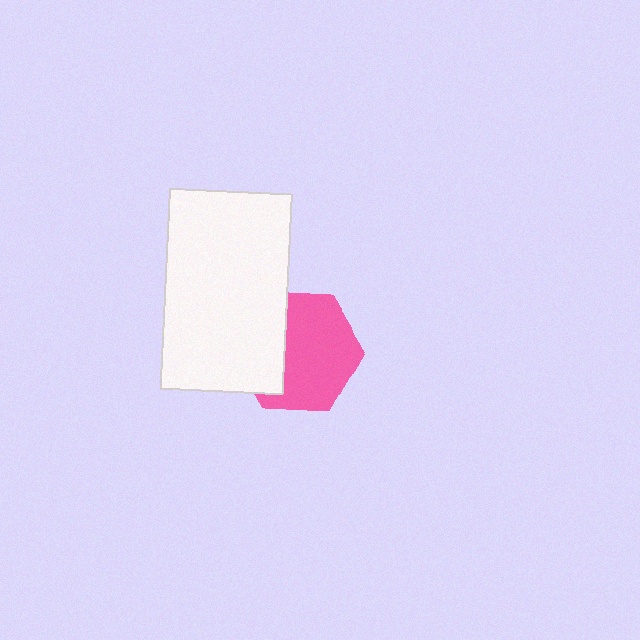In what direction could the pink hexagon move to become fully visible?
The pink hexagon could move right. That would shift it out from behind the white rectangle entirely.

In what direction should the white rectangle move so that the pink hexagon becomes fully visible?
The white rectangle should move left. That is the shortest direction to clear the overlap and leave the pink hexagon fully visible.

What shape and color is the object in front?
The object in front is a white rectangle.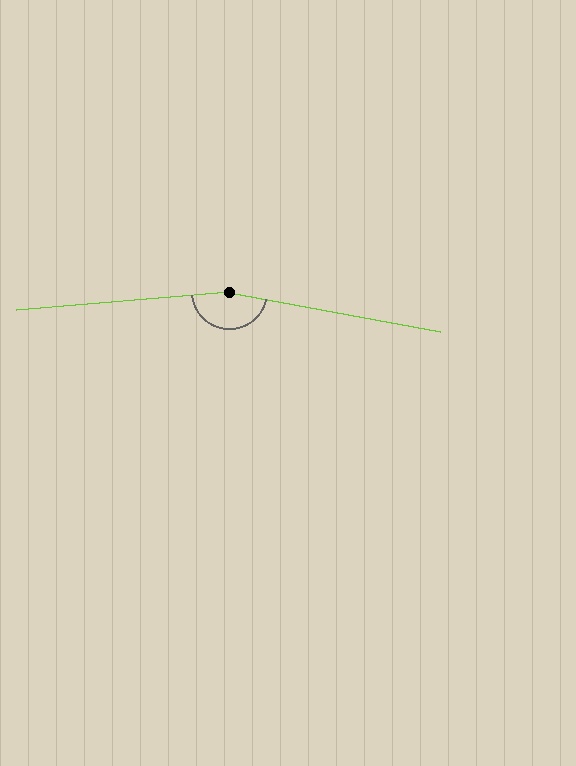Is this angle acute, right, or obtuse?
It is obtuse.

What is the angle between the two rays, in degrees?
Approximately 165 degrees.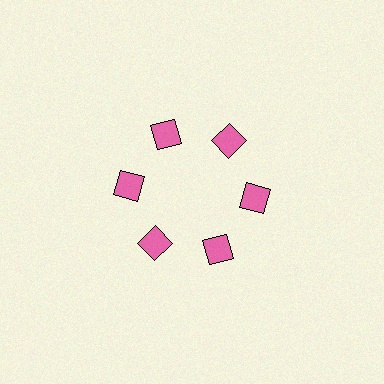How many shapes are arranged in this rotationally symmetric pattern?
There are 6 shapes, arranged in 6 groups of 1.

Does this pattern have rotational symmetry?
Yes, this pattern has 6-fold rotational symmetry. It looks the same after rotating 60 degrees around the center.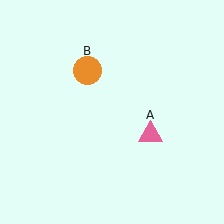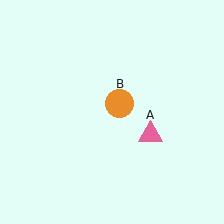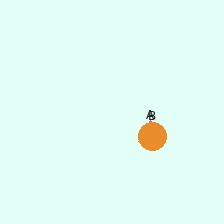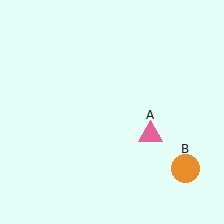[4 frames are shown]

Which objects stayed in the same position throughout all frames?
Pink triangle (object A) remained stationary.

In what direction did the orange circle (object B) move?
The orange circle (object B) moved down and to the right.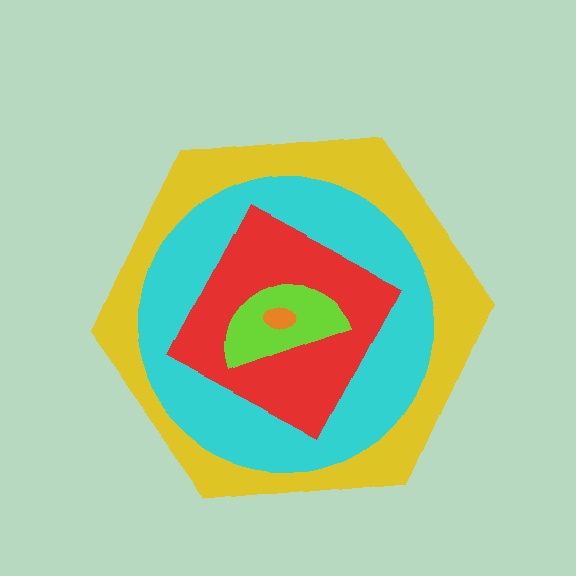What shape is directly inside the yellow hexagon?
The cyan circle.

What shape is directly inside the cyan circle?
The red square.